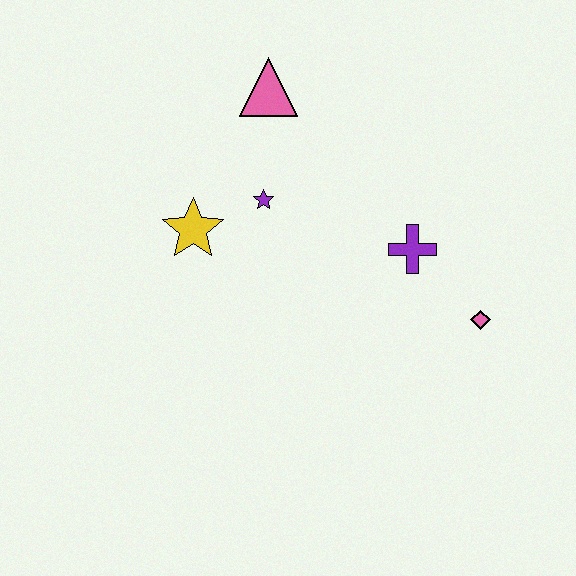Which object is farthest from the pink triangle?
The pink diamond is farthest from the pink triangle.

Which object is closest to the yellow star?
The purple star is closest to the yellow star.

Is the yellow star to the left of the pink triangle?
Yes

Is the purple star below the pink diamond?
No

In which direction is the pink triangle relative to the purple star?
The pink triangle is above the purple star.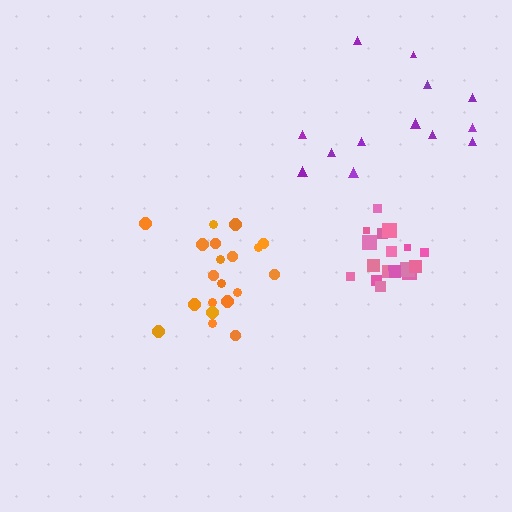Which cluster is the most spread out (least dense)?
Purple.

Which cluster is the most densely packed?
Pink.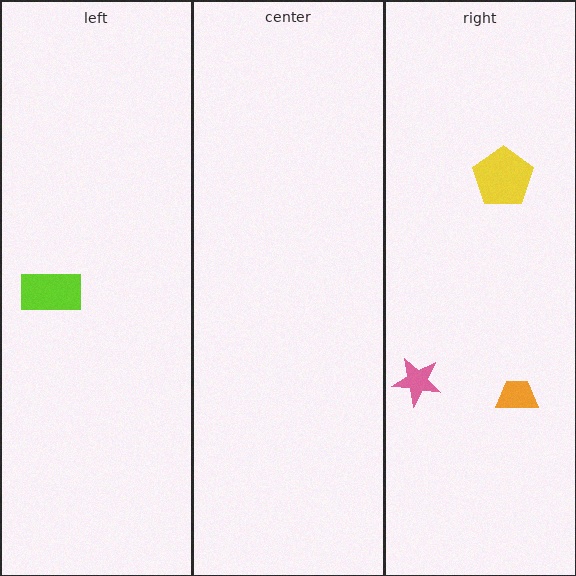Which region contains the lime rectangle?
The left region.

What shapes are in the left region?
The lime rectangle.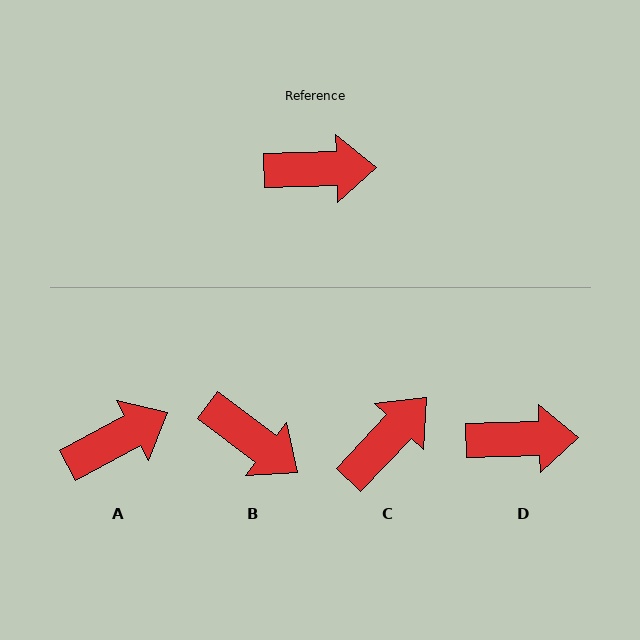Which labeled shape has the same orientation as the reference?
D.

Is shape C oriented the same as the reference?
No, it is off by about 45 degrees.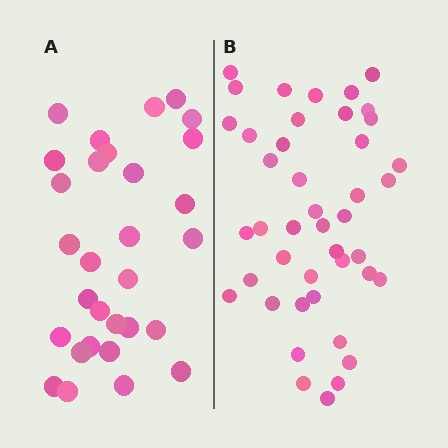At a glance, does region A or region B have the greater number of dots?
Region B (the right region) has more dots.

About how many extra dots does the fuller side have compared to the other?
Region B has approximately 15 more dots than region A.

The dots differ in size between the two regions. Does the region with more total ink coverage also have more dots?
No. Region A has more total ink coverage because its dots are larger, but region B actually contains more individual dots. Total area can be misleading — the number of items is what matters here.